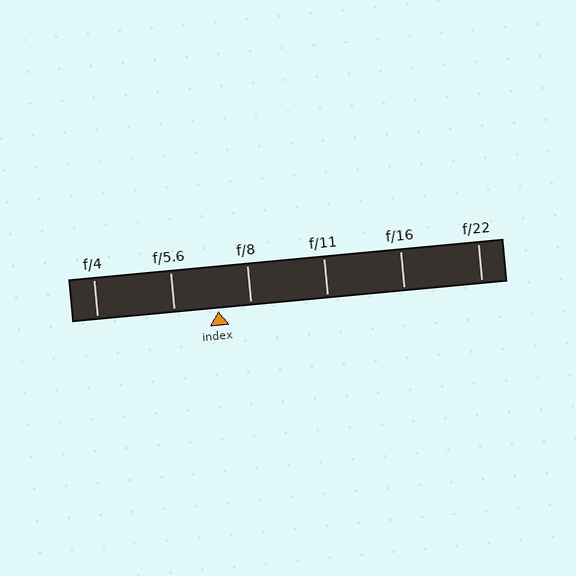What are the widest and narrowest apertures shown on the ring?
The widest aperture shown is f/4 and the narrowest is f/22.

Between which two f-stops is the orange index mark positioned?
The index mark is between f/5.6 and f/8.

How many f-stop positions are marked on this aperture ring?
There are 6 f-stop positions marked.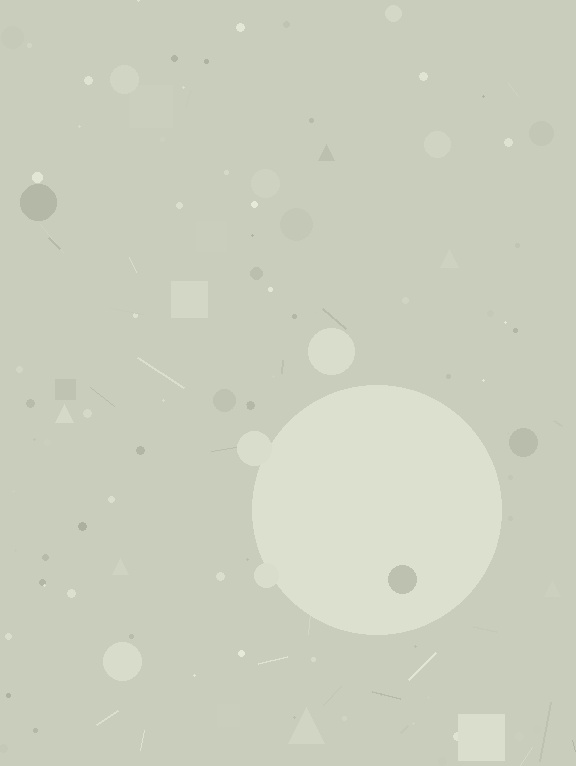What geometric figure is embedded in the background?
A circle is embedded in the background.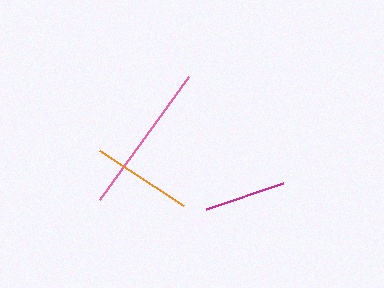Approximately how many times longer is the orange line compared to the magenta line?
The orange line is approximately 1.2 times the length of the magenta line.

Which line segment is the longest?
The pink line is the longest at approximately 152 pixels.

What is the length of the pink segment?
The pink segment is approximately 152 pixels long.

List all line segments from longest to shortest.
From longest to shortest: pink, orange, magenta.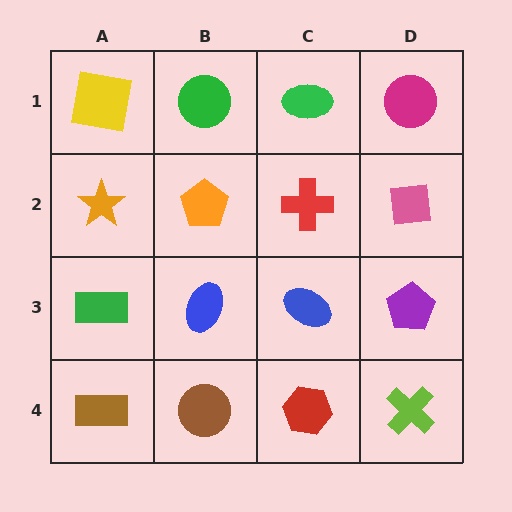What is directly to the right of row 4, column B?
A red hexagon.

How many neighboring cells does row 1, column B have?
3.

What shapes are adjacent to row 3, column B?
An orange pentagon (row 2, column B), a brown circle (row 4, column B), a green rectangle (row 3, column A), a blue ellipse (row 3, column C).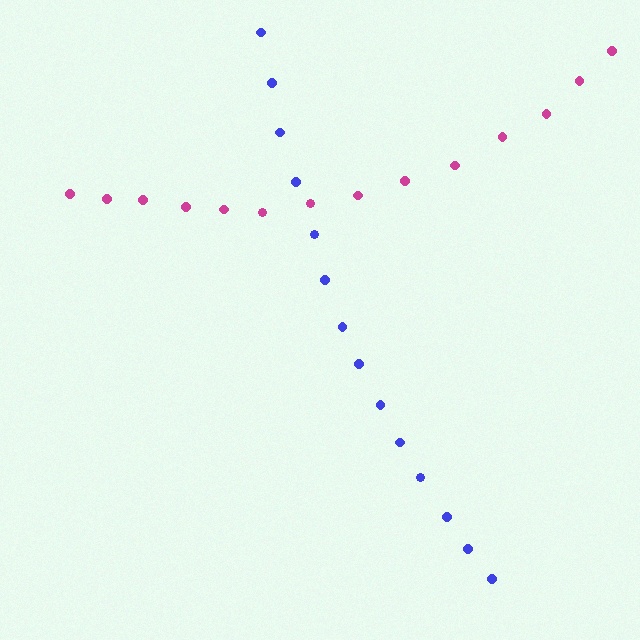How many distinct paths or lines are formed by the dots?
There are 2 distinct paths.